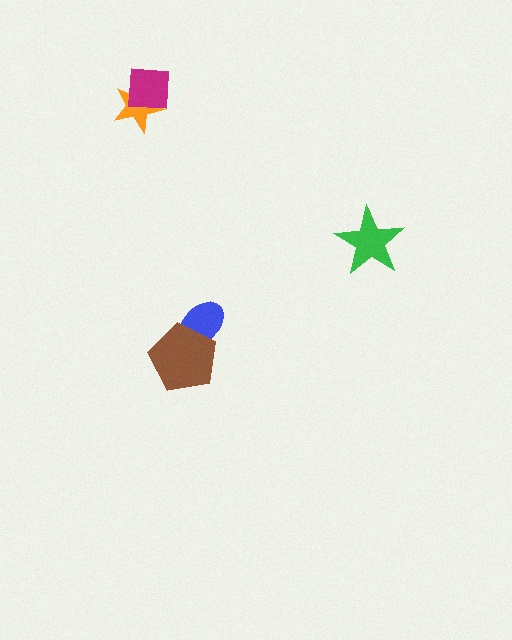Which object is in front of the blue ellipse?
The brown pentagon is in front of the blue ellipse.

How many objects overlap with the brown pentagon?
1 object overlaps with the brown pentagon.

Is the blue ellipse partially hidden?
Yes, it is partially covered by another shape.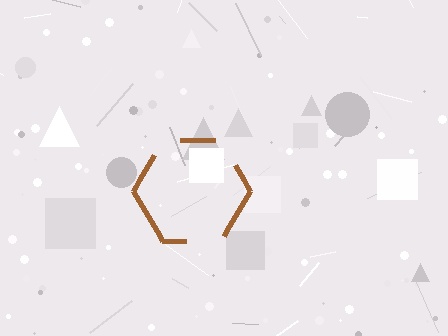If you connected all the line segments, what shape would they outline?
They would outline a hexagon.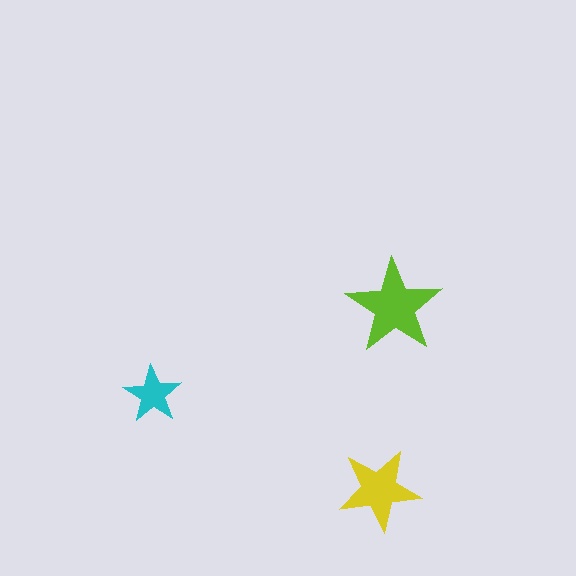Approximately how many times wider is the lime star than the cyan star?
About 1.5 times wider.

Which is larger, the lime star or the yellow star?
The lime one.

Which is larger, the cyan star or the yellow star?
The yellow one.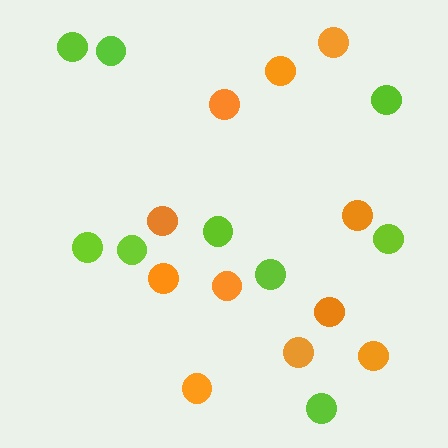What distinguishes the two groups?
There are 2 groups: one group of lime circles (9) and one group of orange circles (11).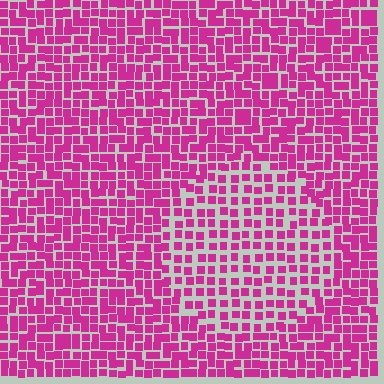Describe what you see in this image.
The image contains small magenta elements arranged at two different densities. A circle-shaped region is visible where the elements are less densely packed than the surrounding area.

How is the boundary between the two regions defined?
The boundary is defined by a change in element density (approximately 1.6x ratio). All elements are the same color, size, and shape.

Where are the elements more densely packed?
The elements are more densely packed outside the circle boundary.